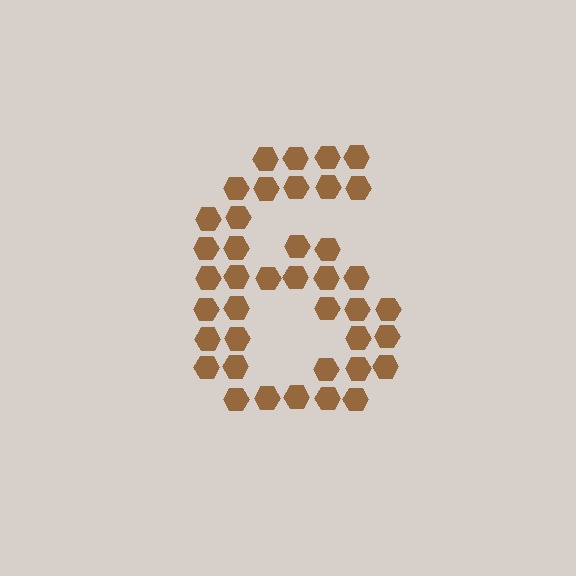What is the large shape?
The large shape is the digit 6.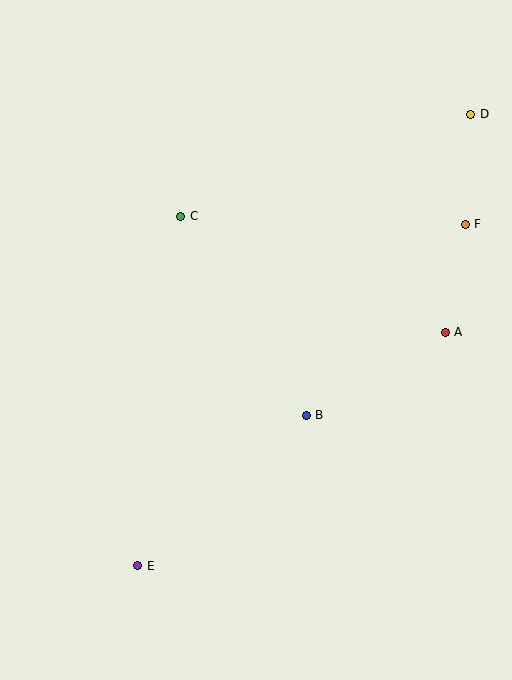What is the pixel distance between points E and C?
The distance between E and C is 352 pixels.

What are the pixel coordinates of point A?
Point A is at (445, 332).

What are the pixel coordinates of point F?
Point F is at (465, 224).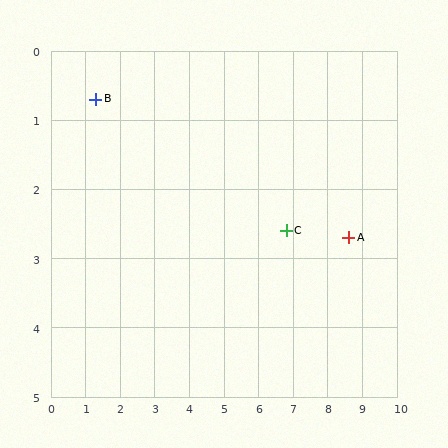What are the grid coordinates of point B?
Point B is at approximately (1.3, 0.7).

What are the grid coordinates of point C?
Point C is at approximately (6.8, 2.6).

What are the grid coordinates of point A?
Point A is at approximately (8.6, 2.7).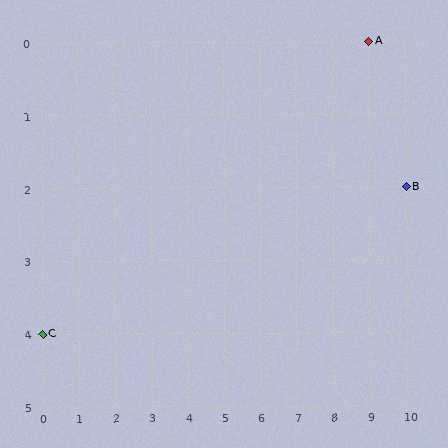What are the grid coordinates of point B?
Point B is at grid coordinates (10, 2).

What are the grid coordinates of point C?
Point C is at grid coordinates (0, 4).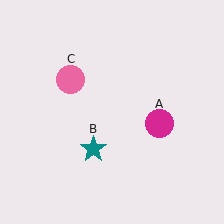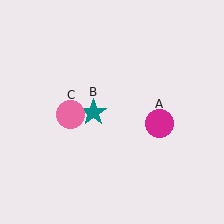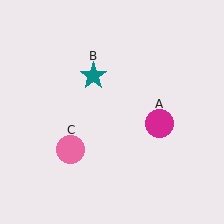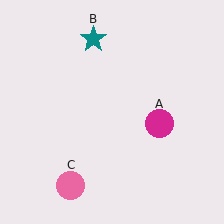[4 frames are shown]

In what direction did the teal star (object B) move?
The teal star (object B) moved up.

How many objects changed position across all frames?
2 objects changed position: teal star (object B), pink circle (object C).